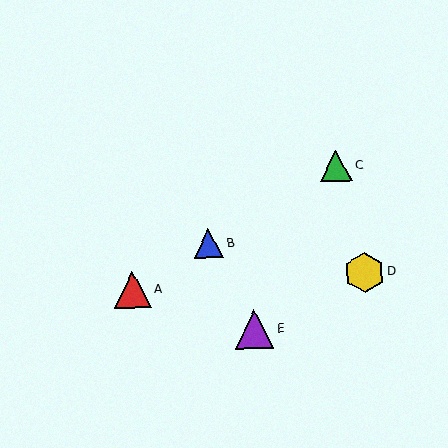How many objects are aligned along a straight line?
3 objects (A, B, C) are aligned along a straight line.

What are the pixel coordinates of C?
Object C is at (336, 166).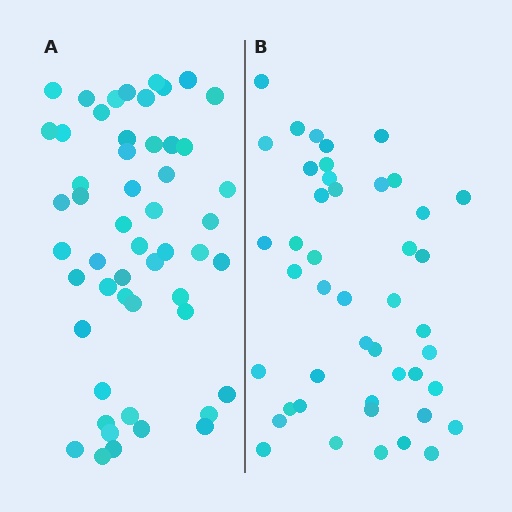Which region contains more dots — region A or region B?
Region A (the left region) has more dots.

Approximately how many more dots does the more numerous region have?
Region A has roughly 8 or so more dots than region B.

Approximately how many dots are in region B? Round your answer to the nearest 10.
About 40 dots. (The exact count is 45, which rounds to 40.)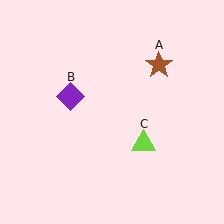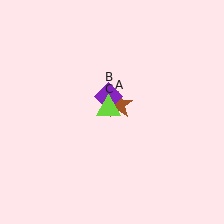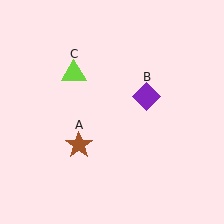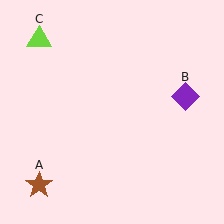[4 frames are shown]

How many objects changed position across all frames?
3 objects changed position: brown star (object A), purple diamond (object B), lime triangle (object C).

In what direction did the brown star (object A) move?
The brown star (object A) moved down and to the left.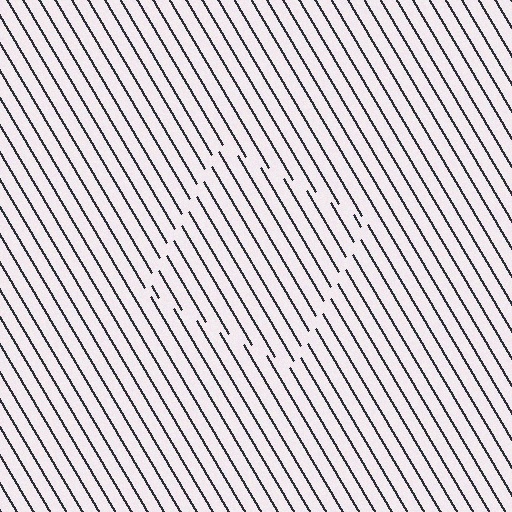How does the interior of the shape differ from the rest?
The interior of the shape contains the same grating, shifted by half a period — the contour is defined by the phase discontinuity where line-ends from the inner and outer gratings abut.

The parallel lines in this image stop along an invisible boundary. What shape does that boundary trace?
An illusory square. The interior of the shape contains the same grating, shifted by half a period — the contour is defined by the phase discontinuity where line-ends from the inner and outer gratings abut.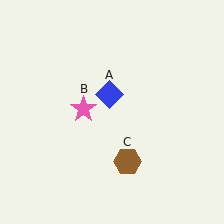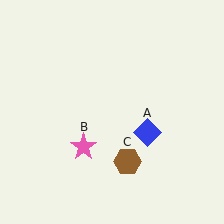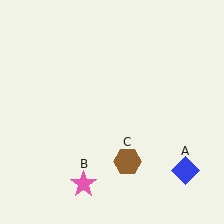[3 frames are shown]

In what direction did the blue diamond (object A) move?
The blue diamond (object A) moved down and to the right.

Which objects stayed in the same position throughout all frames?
Brown hexagon (object C) remained stationary.